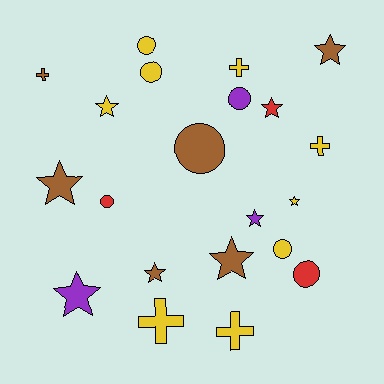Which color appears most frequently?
Yellow, with 9 objects.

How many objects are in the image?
There are 21 objects.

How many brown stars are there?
There are 4 brown stars.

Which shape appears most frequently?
Star, with 9 objects.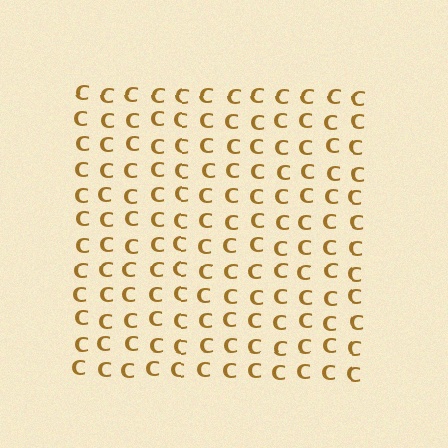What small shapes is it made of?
It is made of small letter C's.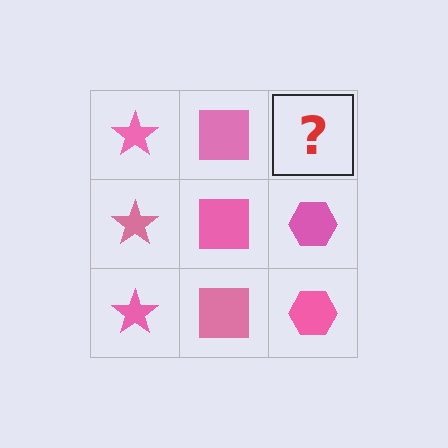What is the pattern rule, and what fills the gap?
The rule is that each column has a consistent shape. The gap should be filled with a pink hexagon.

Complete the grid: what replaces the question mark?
The question mark should be replaced with a pink hexagon.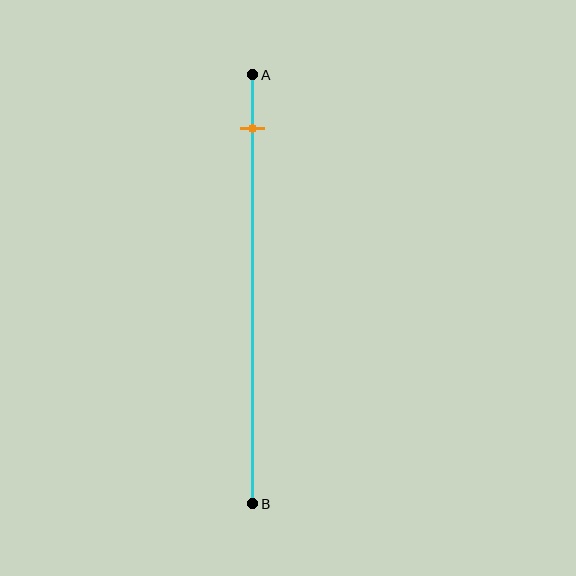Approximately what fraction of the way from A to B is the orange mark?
The orange mark is approximately 10% of the way from A to B.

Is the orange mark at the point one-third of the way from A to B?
No, the mark is at about 10% from A, not at the 33% one-third point.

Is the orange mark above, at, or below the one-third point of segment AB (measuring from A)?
The orange mark is above the one-third point of segment AB.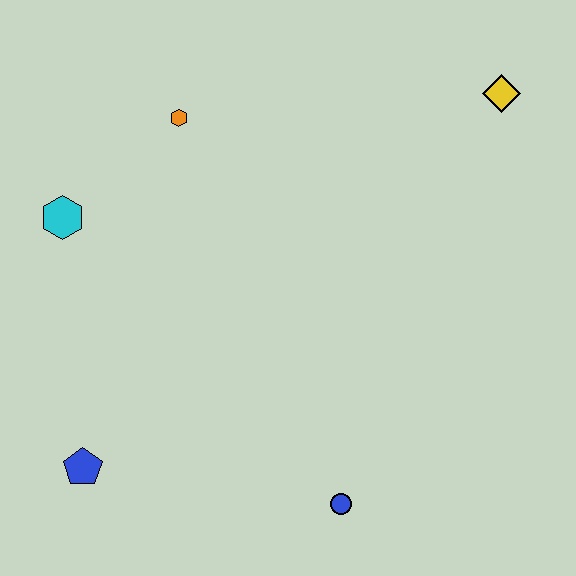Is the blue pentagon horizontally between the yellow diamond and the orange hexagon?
No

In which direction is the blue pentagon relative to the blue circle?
The blue pentagon is to the left of the blue circle.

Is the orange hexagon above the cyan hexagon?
Yes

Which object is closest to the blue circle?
The blue pentagon is closest to the blue circle.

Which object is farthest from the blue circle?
The yellow diamond is farthest from the blue circle.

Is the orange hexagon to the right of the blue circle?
No